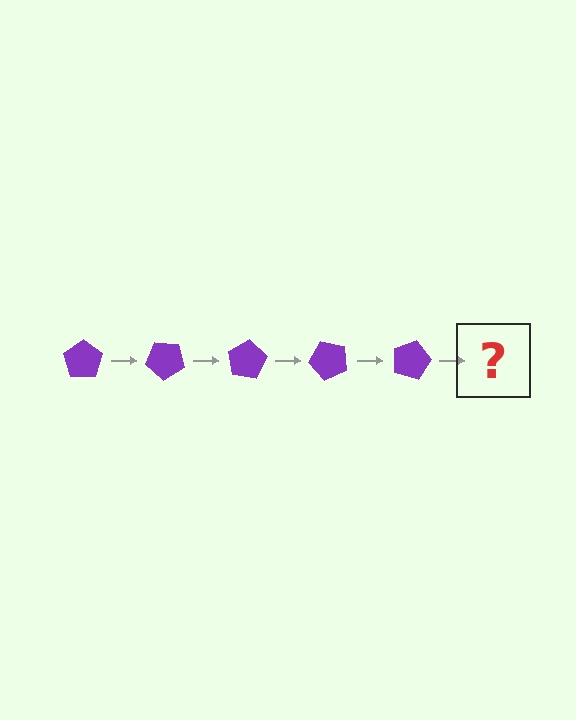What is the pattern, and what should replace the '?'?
The pattern is that the pentagon rotates 40 degrees each step. The '?' should be a purple pentagon rotated 200 degrees.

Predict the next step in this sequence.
The next step is a purple pentagon rotated 200 degrees.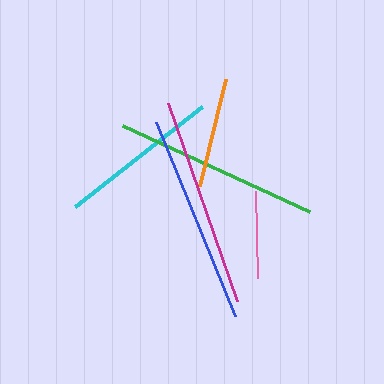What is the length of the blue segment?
The blue segment is approximately 209 pixels long.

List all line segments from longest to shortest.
From longest to shortest: magenta, blue, green, cyan, orange, pink.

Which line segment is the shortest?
The pink line is the shortest at approximately 87 pixels.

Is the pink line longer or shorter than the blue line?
The blue line is longer than the pink line.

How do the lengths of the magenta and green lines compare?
The magenta and green lines are approximately the same length.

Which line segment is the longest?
The magenta line is the longest at approximately 210 pixels.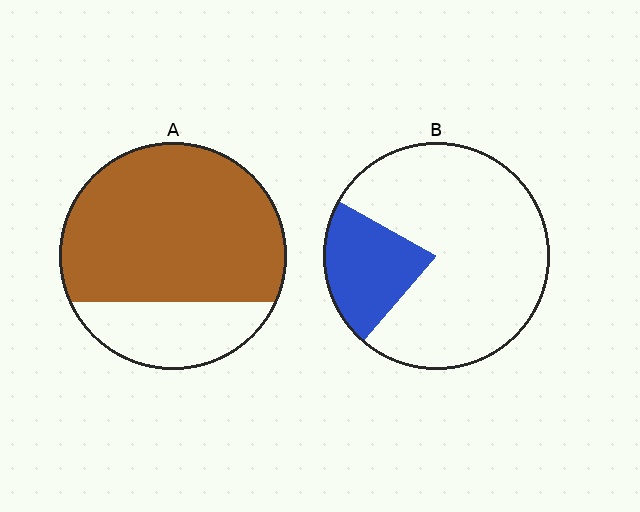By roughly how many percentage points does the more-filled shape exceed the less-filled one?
By roughly 55 percentage points (A over B).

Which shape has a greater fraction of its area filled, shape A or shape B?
Shape A.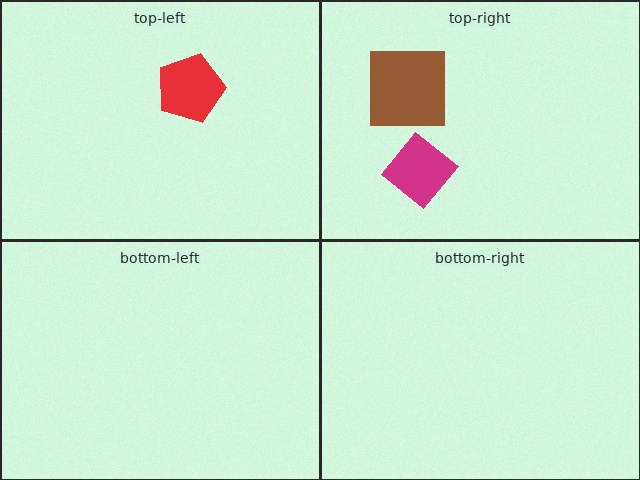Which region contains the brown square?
The top-right region.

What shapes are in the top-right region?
The teal arrow, the brown square, the magenta diamond.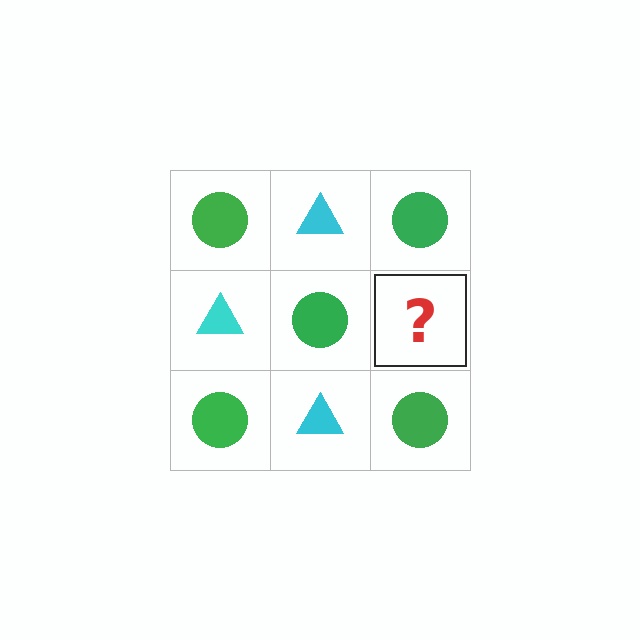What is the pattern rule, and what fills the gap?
The rule is that it alternates green circle and cyan triangle in a checkerboard pattern. The gap should be filled with a cyan triangle.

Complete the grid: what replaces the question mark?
The question mark should be replaced with a cyan triangle.